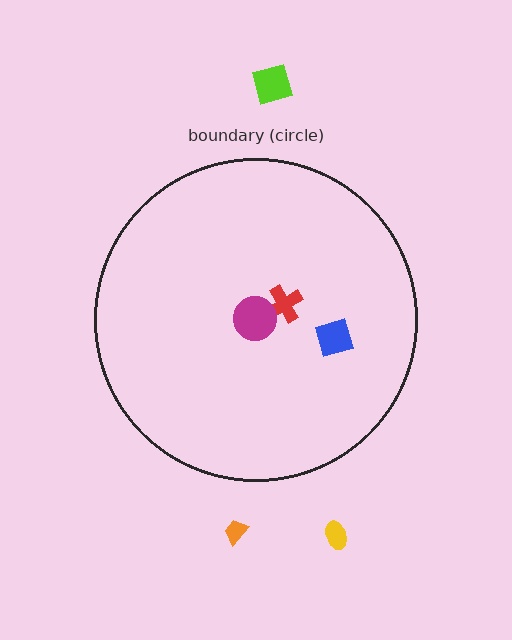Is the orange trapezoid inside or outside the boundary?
Outside.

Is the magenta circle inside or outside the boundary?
Inside.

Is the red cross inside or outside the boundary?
Inside.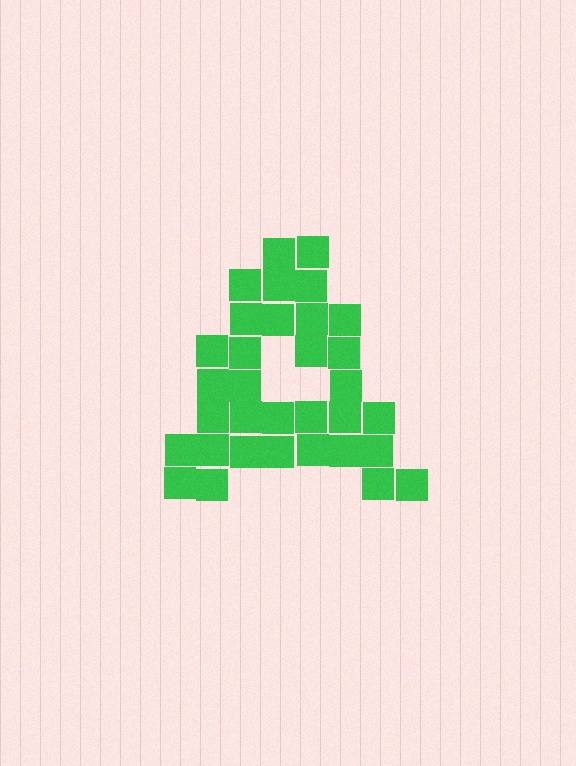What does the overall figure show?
The overall figure shows the letter A.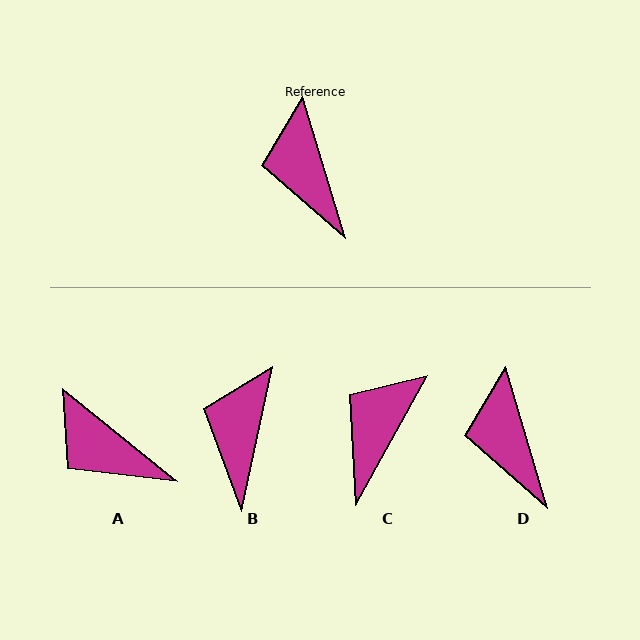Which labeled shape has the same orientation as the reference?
D.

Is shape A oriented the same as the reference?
No, it is off by about 34 degrees.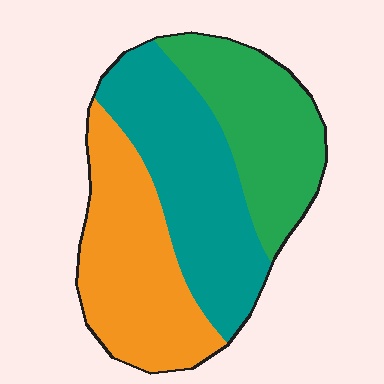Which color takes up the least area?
Green, at roughly 30%.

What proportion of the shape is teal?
Teal covers roughly 35% of the shape.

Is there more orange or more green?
Orange.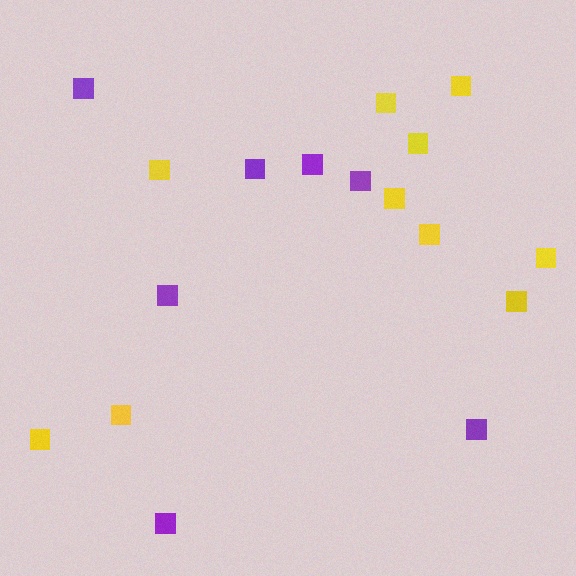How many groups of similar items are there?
There are 2 groups: one group of purple squares (7) and one group of yellow squares (10).